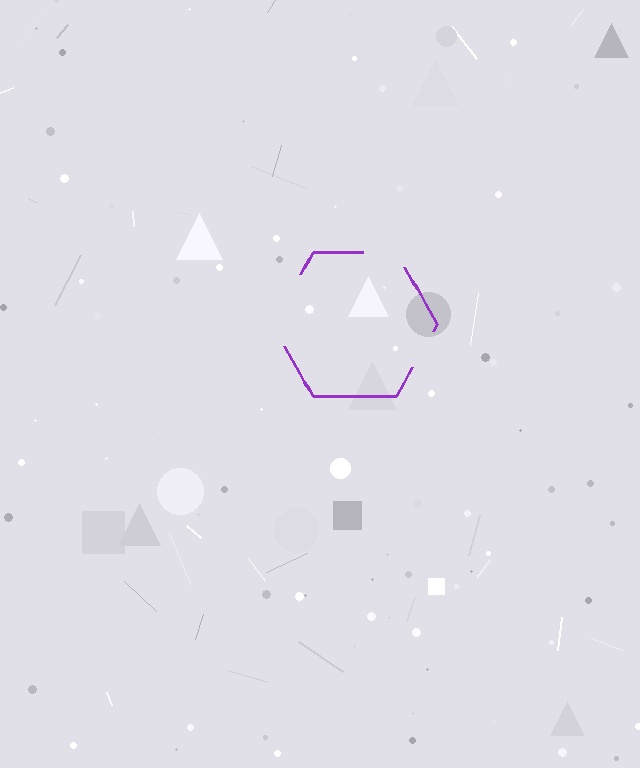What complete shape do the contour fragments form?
The contour fragments form a hexagon.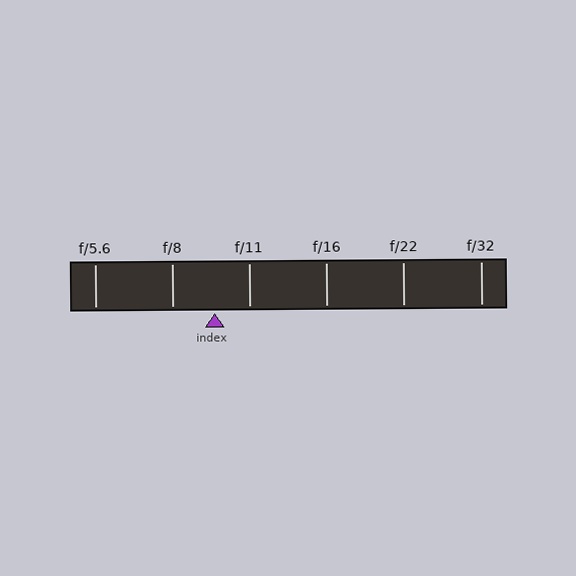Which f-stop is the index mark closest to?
The index mark is closest to f/11.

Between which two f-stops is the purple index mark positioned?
The index mark is between f/8 and f/11.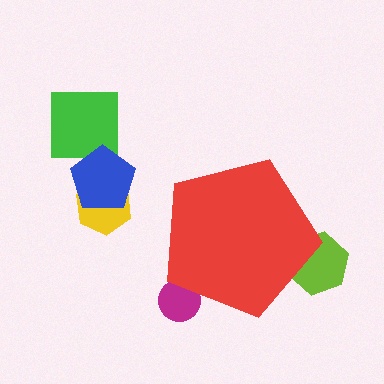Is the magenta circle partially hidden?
Yes, the magenta circle is partially hidden behind the red pentagon.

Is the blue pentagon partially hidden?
No, the blue pentagon is fully visible.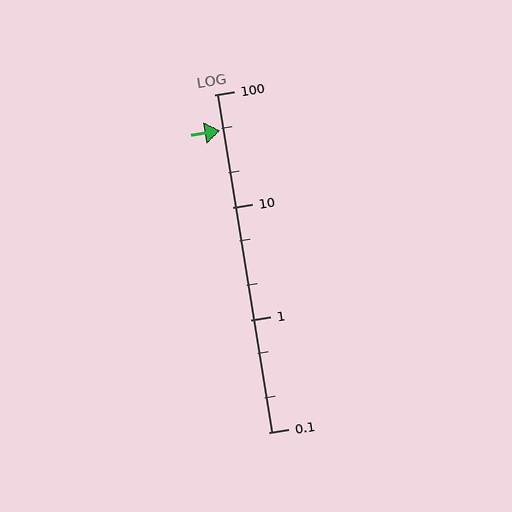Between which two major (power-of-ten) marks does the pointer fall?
The pointer is between 10 and 100.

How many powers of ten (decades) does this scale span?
The scale spans 3 decades, from 0.1 to 100.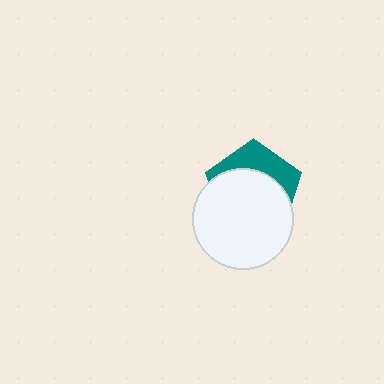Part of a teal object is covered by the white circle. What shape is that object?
It is a pentagon.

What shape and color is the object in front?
The object in front is a white circle.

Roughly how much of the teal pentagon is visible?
A small part of it is visible (roughly 34%).